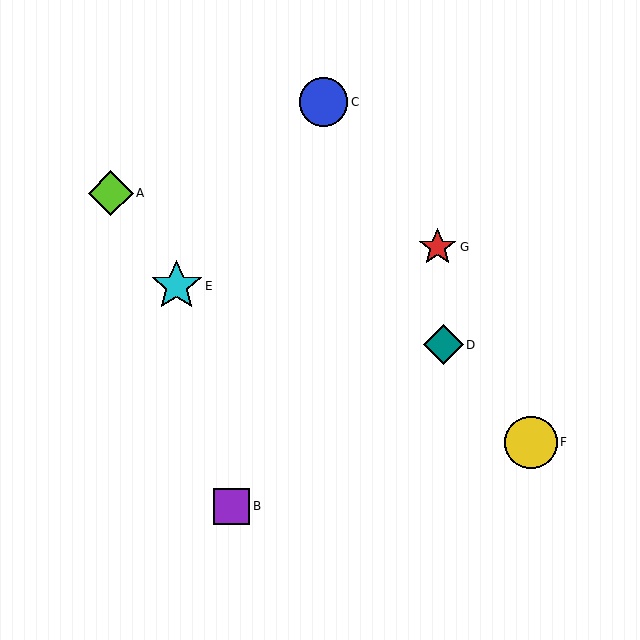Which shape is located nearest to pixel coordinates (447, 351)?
The teal diamond (labeled D) at (443, 345) is nearest to that location.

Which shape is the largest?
The yellow circle (labeled F) is the largest.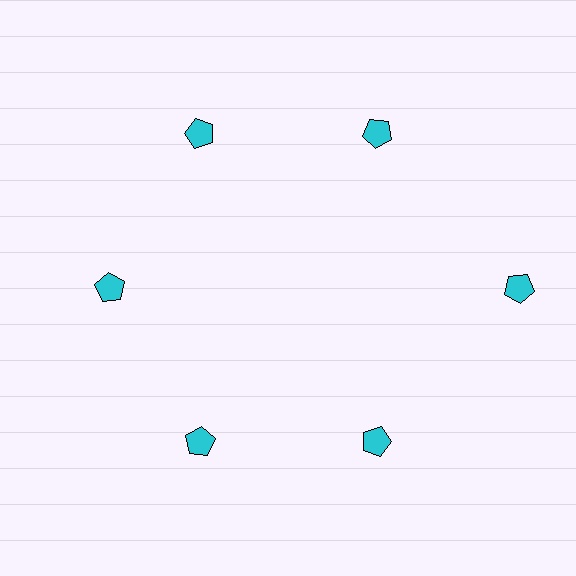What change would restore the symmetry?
The symmetry would be restored by moving it inward, back onto the ring so that all 6 pentagons sit at equal angles and equal distance from the center.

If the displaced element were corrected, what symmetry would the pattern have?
It would have 6-fold rotational symmetry — the pattern would map onto itself every 60 degrees.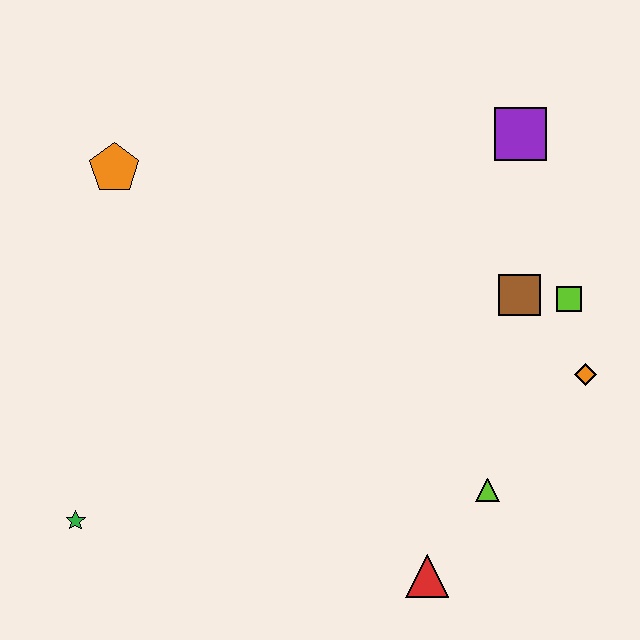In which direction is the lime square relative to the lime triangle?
The lime square is above the lime triangle.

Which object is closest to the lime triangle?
The red triangle is closest to the lime triangle.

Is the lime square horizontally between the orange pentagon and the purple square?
No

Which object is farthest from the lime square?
The green star is farthest from the lime square.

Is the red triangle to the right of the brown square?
No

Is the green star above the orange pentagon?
No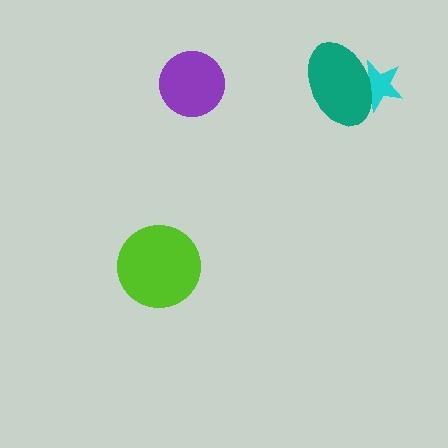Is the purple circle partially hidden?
No, no other shape covers it.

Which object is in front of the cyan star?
The teal ellipse is in front of the cyan star.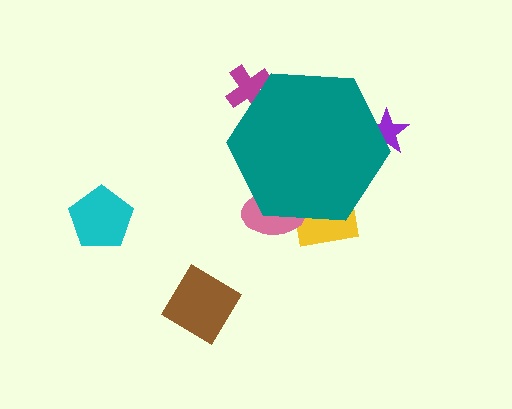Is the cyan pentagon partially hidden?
No, the cyan pentagon is fully visible.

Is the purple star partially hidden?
Yes, the purple star is partially hidden behind the teal hexagon.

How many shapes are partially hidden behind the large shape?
4 shapes are partially hidden.